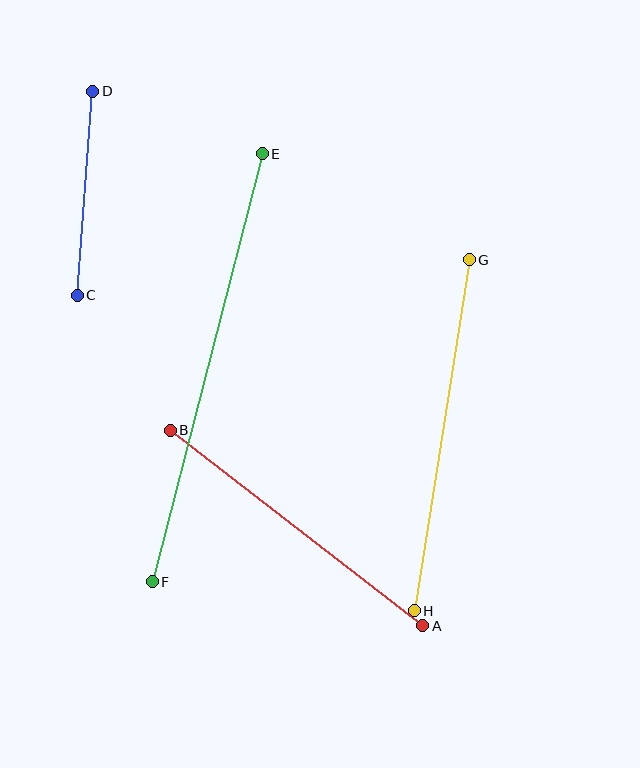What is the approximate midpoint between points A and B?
The midpoint is at approximately (297, 528) pixels.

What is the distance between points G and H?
The distance is approximately 355 pixels.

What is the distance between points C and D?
The distance is approximately 204 pixels.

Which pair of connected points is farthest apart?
Points E and F are farthest apart.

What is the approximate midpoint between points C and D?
The midpoint is at approximately (85, 193) pixels.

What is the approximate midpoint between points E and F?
The midpoint is at approximately (207, 368) pixels.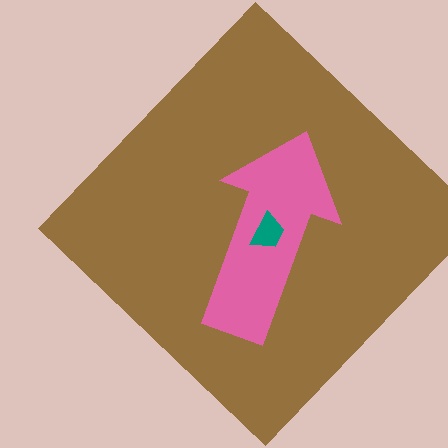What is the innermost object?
The teal trapezoid.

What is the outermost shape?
The brown diamond.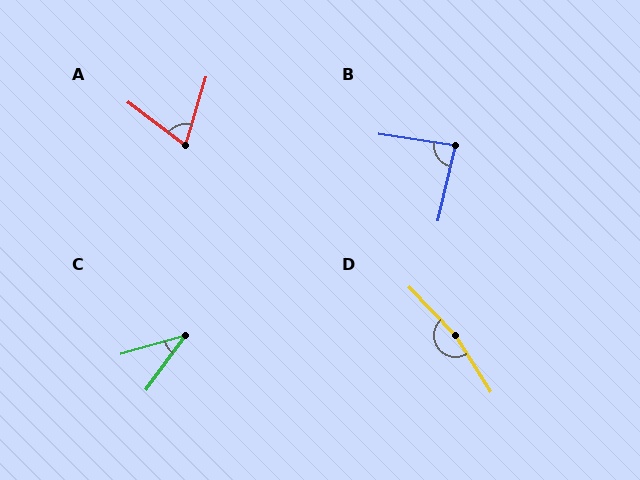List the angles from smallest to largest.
C (38°), A (69°), B (85°), D (168°).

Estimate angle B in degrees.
Approximately 85 degrees.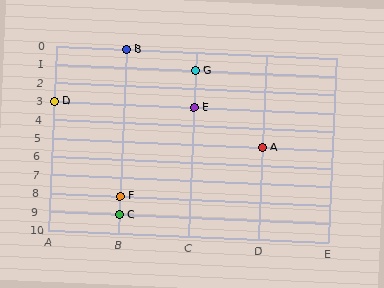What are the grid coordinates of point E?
Point E is at grid coordinates (C, 3).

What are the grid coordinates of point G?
Point G is at grid coordinates (C, 1).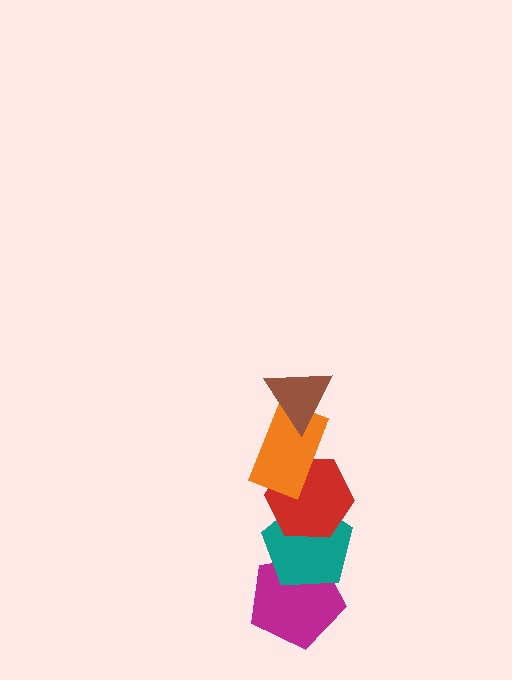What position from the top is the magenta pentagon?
The magenta pentagon is 5th from the top.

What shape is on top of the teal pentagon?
The red hexagon is on top of the teal pentagon.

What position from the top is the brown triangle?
The brown triangle is 1st from the top.